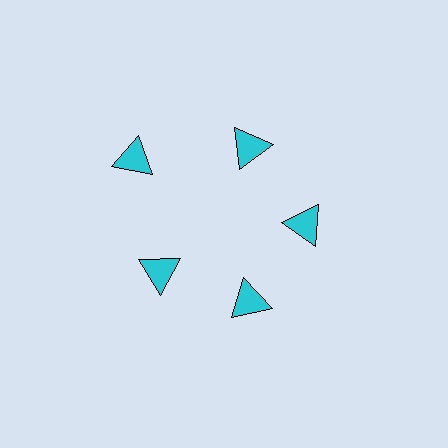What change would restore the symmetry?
The symmetry would be restored by moving it inward, back onto the ring so that all 5 triangles sit at equal angles and equal distance from the center.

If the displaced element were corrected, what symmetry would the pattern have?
It would have 5-fold rotational symmetry — the pattern would map onto itself every 72 degrees.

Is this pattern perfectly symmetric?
No. The 5 cyan triangles are arranged in a ring, but one element near the 10 o'clock position is pushed outward from the center, breaking the 5-fold rotational symmetry.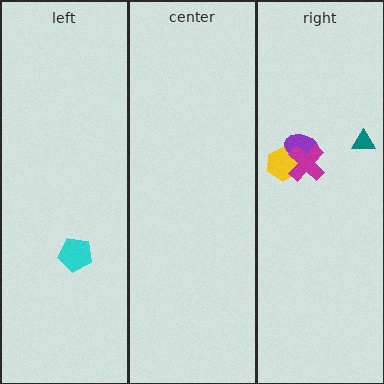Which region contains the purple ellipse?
The right region.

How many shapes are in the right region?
4.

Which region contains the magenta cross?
The right region.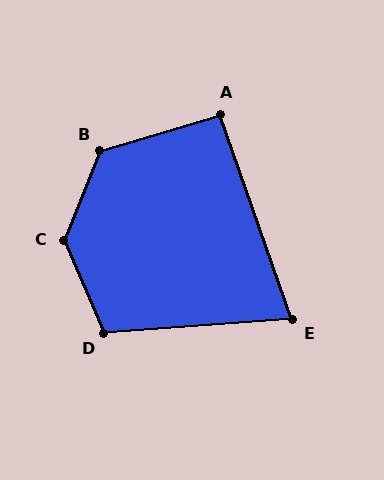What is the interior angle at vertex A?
Approximately 93 degrees (approximately right).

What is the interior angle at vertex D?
Approximately 109 degrees (obtuse).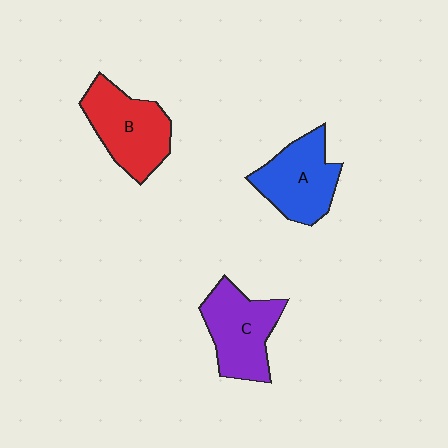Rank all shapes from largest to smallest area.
From largest to smallest: B (red), C (purple), A (blue).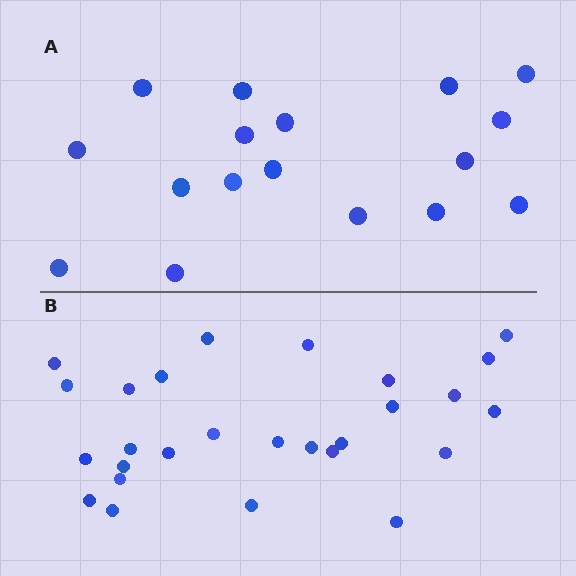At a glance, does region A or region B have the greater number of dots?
Region B (the bottom region) has more dots.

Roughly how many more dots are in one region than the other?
Region B has roughly 10 or so more dots than region A.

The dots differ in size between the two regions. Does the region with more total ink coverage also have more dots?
No. Region A has more total ink coverage because its dots are larger, but region B actually contains more individual dots. Total area can be misleading — the number of items is what matters here.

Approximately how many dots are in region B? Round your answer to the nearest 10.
About 30 dots. (The exact count is 27, which rounds to 30.)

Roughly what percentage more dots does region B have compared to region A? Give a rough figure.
About 60% more.